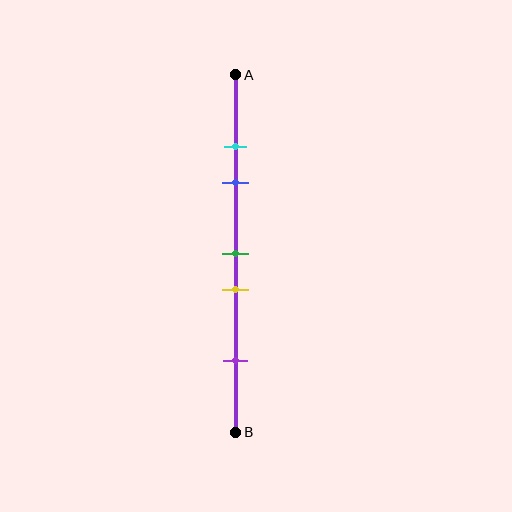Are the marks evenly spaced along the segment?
No, the marks are not evenly spaced.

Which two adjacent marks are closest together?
The cyan and blue marks are the closest adjacent pair.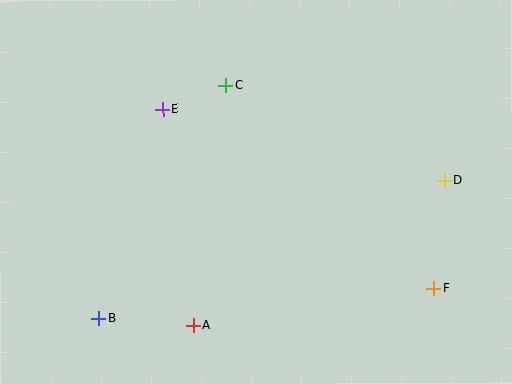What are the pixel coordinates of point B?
Point B is at (99, 318).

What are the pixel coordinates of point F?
Point F is at (433, 288).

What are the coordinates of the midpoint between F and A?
The midpoint between F and A is at (313, 307).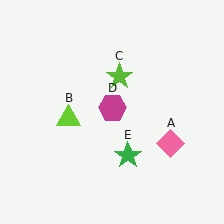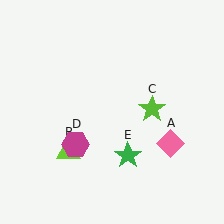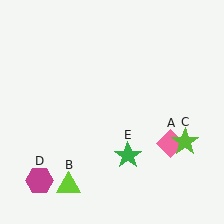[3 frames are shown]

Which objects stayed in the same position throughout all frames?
Pink diamond (object A) and green star (object E) remained stationary.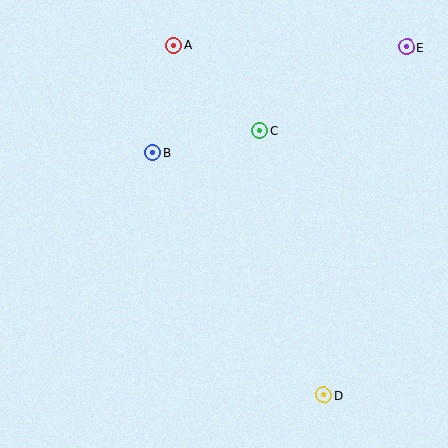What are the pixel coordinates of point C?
Point C is at (260, 131).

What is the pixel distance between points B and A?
The distance between B and A is 110 pixels.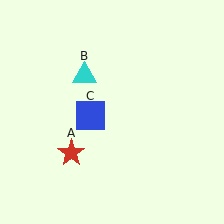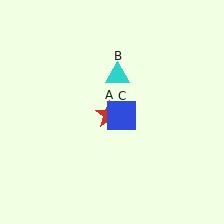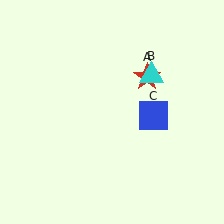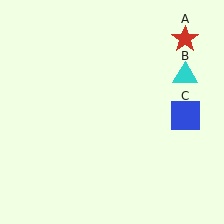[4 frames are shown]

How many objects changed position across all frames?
3 objects changed position: red star (object A), cyan triangle (object B), blue square (object C).